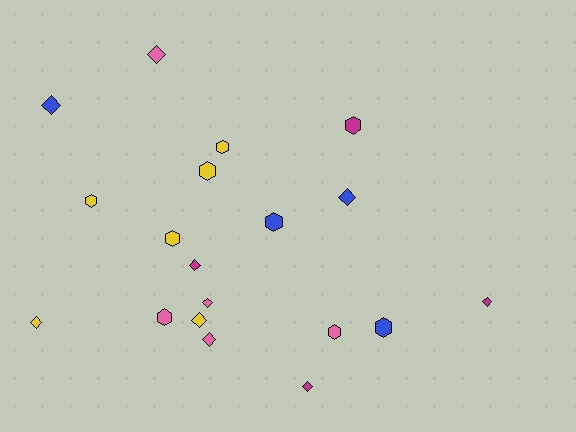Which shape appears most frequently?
Diamond, with 10 objects.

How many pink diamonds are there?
There are 3 pink diamonds.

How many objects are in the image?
There are 19 objects.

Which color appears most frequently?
Yellow, with 6 objects.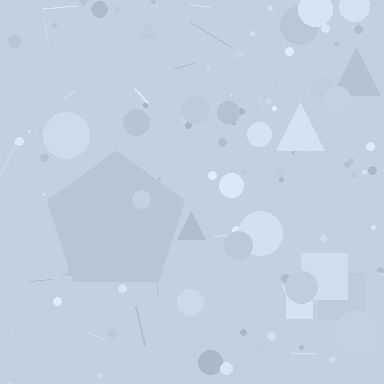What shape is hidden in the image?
A pentagon is hidden in the image.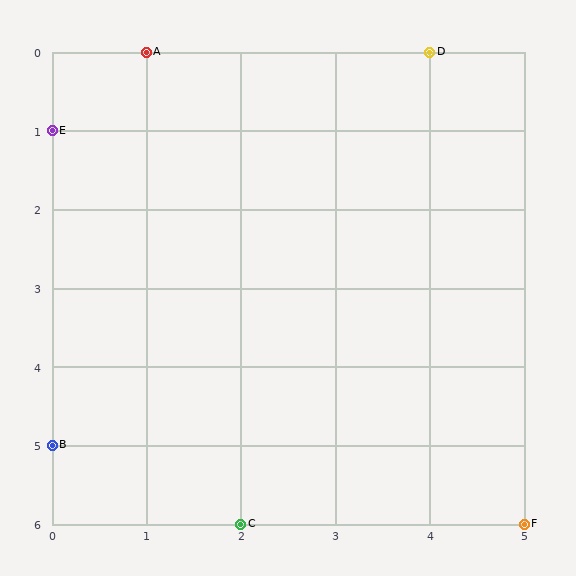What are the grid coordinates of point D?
Point D is at grid coordinates (4, 0).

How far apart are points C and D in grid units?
Points C and D are 2 columns and 6 rows apart (about 6.3 grid units diagonally).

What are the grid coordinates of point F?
Point F is at grid coordinates (5, 6).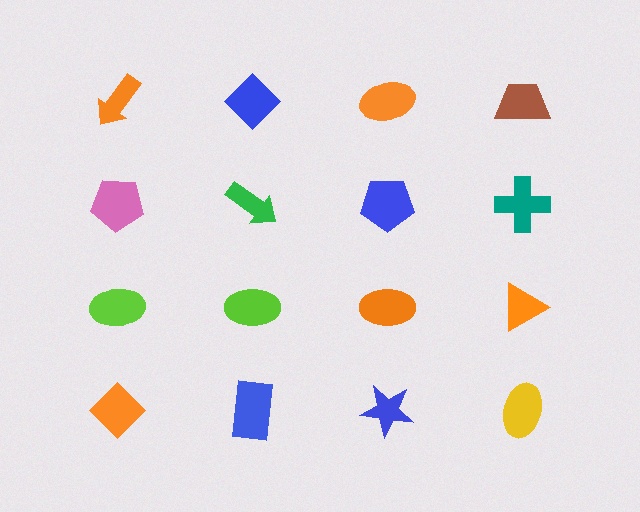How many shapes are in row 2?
4 shapes.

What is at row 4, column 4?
A yellow ellipse.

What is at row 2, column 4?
A teal cross.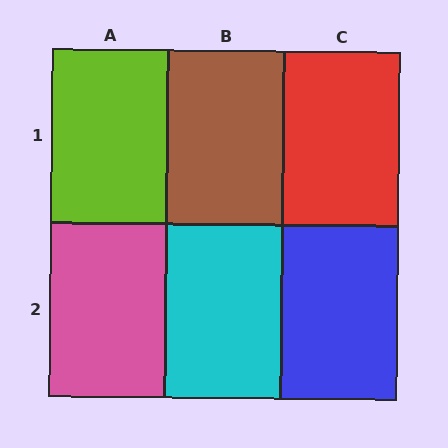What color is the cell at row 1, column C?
Red.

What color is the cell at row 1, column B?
Brown.